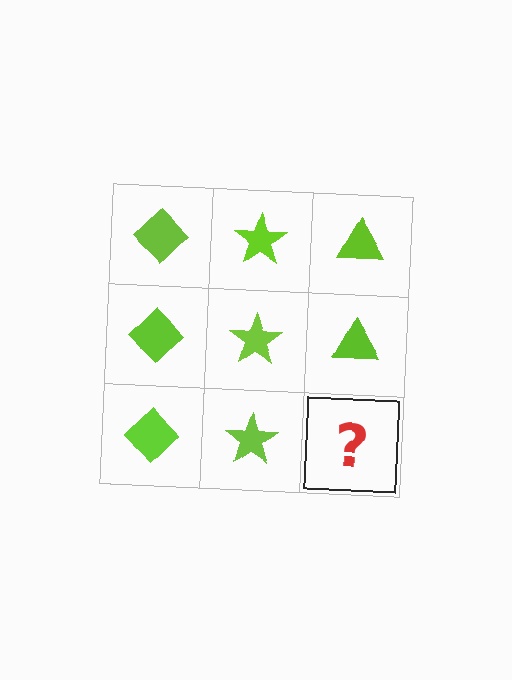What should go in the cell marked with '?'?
The missing cell should contain a lime triangle.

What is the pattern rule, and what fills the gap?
The rule is that each column has a consistent shape. The gap should be filled with a lime triangle.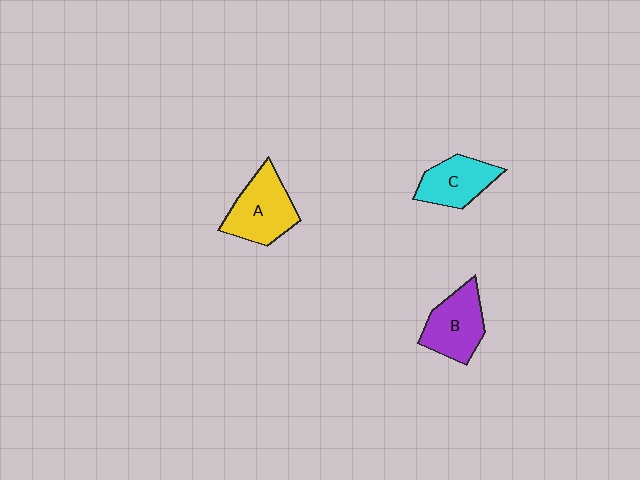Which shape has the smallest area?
Shape C (cyan).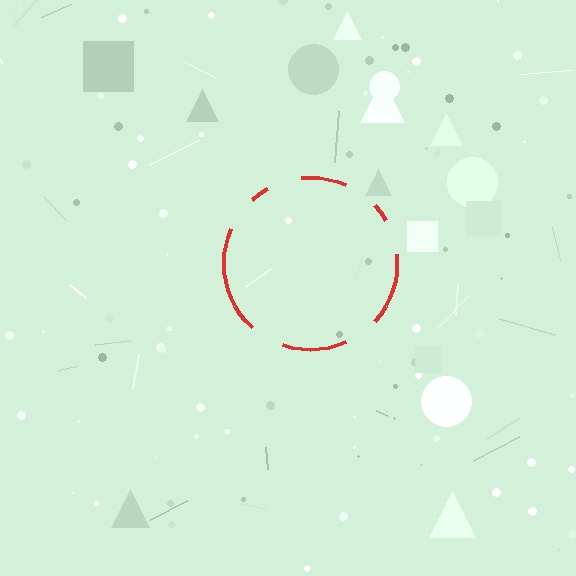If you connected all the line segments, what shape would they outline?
They would outline a circle.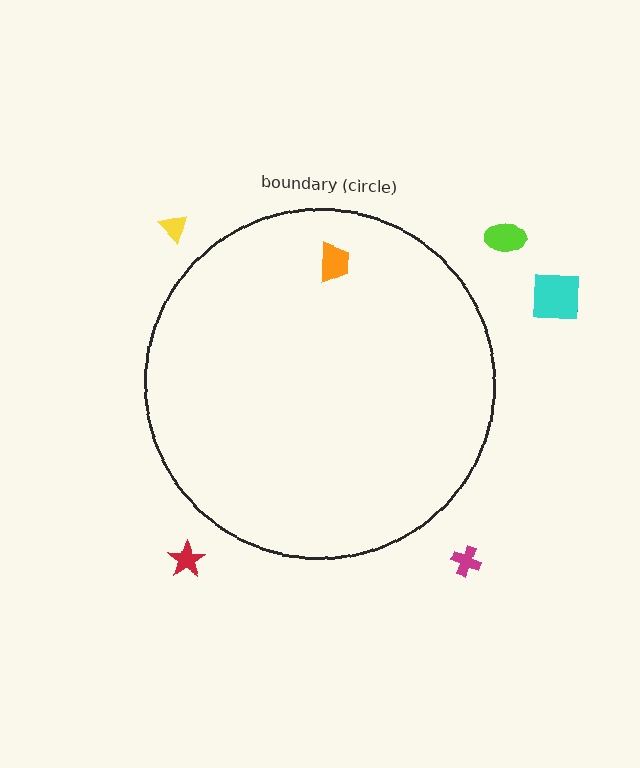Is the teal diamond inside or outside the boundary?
Outside.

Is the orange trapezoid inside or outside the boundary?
Inside.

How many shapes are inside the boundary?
1 inside, 6 outside.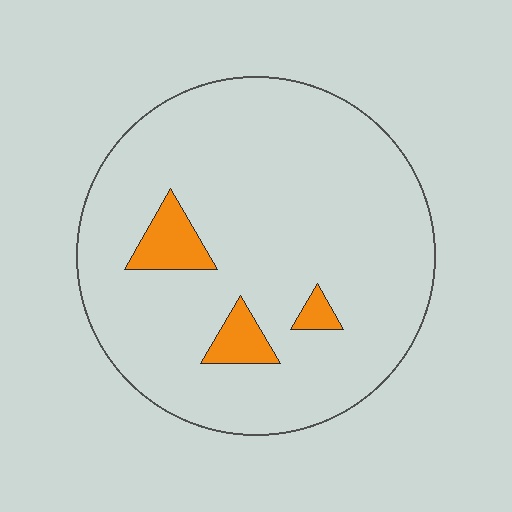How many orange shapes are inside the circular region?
3.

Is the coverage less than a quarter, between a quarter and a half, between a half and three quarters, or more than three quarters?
Less than a quarter.